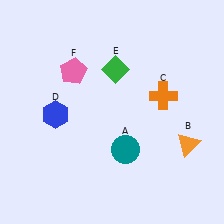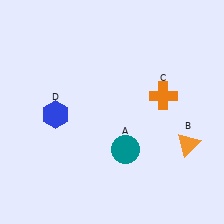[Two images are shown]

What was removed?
The pink pentagon (F), the green diamond (E) were removed in Image 2.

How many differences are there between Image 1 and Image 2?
There are 2 differences between the two images.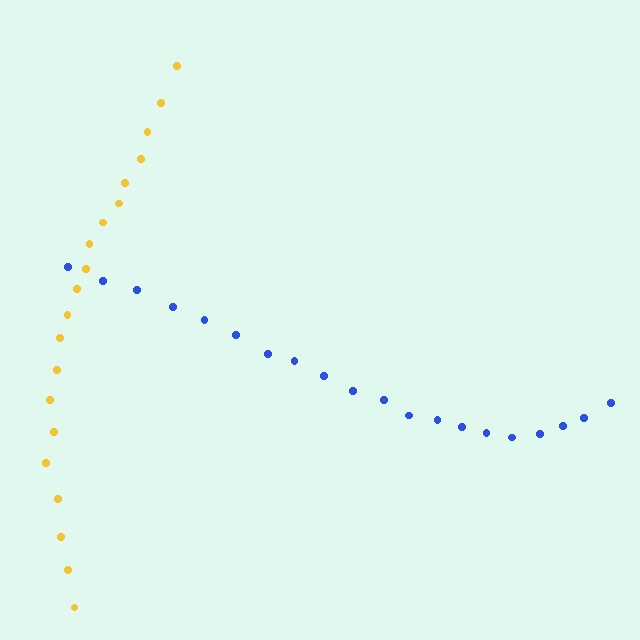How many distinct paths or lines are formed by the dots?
There are 2 distinct paths.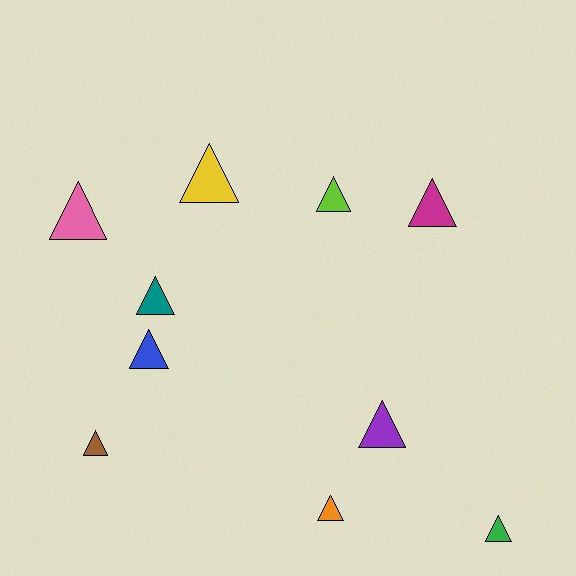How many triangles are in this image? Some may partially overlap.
There are 10 triangles.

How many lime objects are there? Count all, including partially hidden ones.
There is 1 lime object.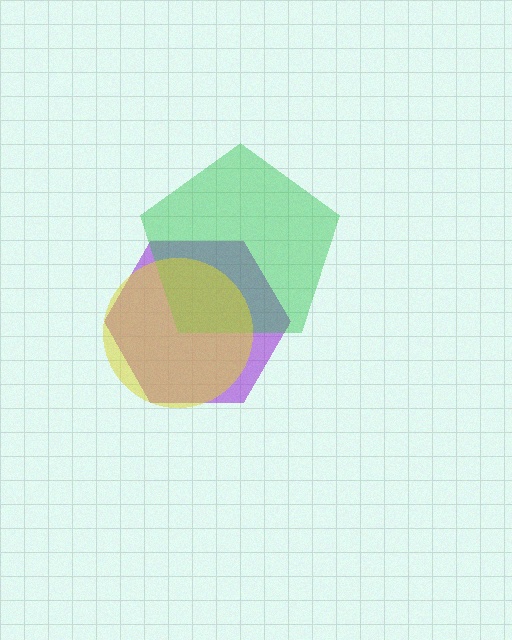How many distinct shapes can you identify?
There are 3 distinct shapes: a purple hexagon, a green pentagon, a yellow circle.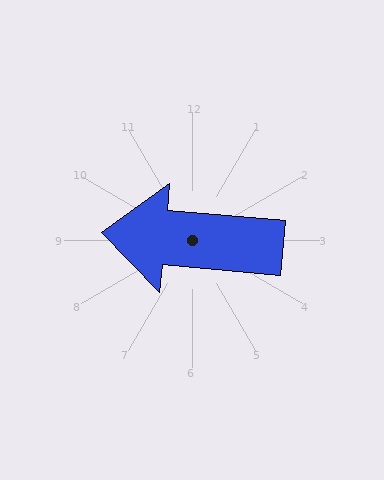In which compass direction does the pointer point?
West.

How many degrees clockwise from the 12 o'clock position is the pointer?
Approximately 275 degrees.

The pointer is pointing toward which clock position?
Roughly 9 o'clock.